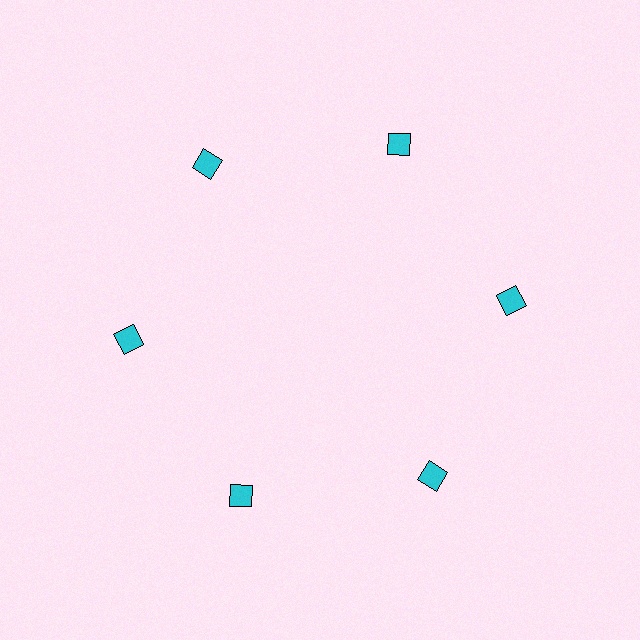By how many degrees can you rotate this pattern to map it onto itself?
The pattern maps onto itself every 60 degrees of rotation.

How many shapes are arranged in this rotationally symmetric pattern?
There are 6 shapes, arranged in 6 groups of 1.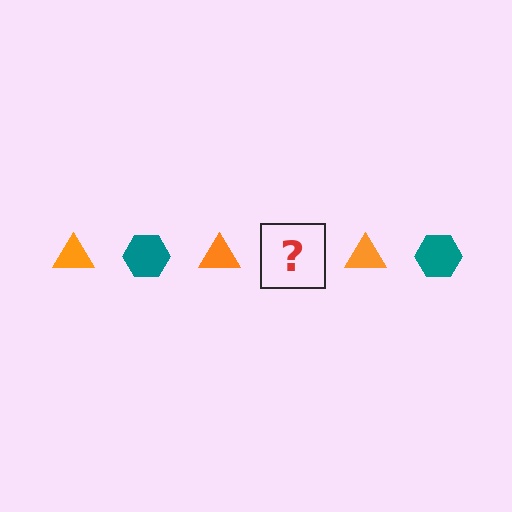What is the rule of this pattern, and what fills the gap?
The rule is that the pattern alternates between orange triangle and teal hexagon. The gap should be filled with a teal hexagon.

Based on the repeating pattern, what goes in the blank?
The blank should be a teal hexagon.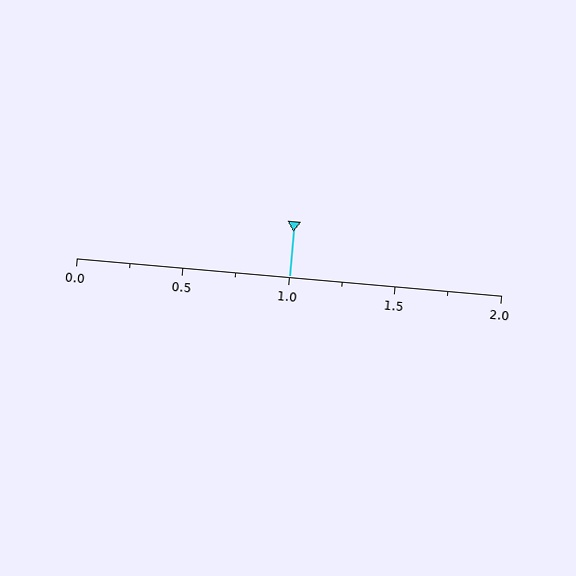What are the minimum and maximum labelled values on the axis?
The axis runs from 0.0 to 2.0.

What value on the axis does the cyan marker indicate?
The marker indicates approximately 1.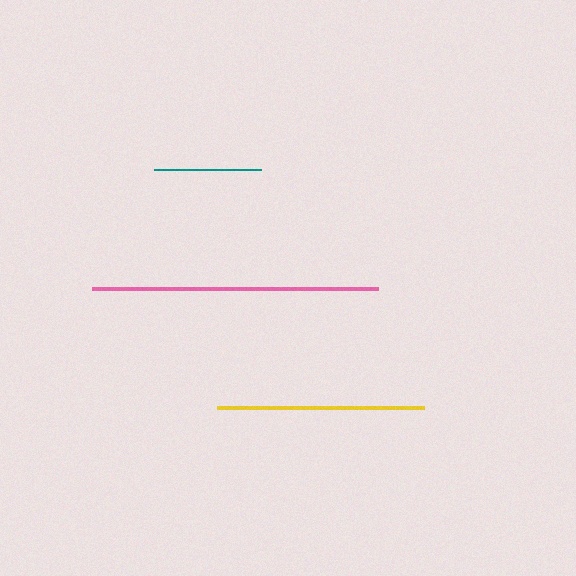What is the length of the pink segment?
The pink segment is approximately 286 pixels long.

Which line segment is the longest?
The pink line is the longest at approximately 286 pixels.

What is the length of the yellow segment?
The yellow segment is approximately 207 pixels long.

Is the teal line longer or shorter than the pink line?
The pink line is longer than the teal line.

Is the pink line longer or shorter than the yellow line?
The pink line is longer than the yellow line.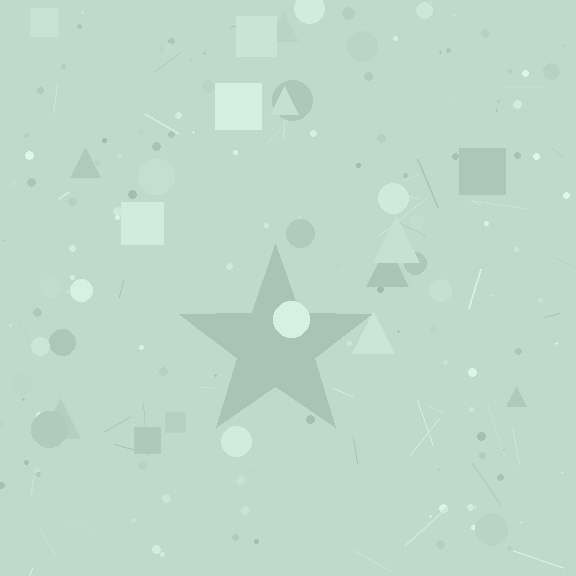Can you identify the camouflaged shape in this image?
The camouflaged shape is a star.